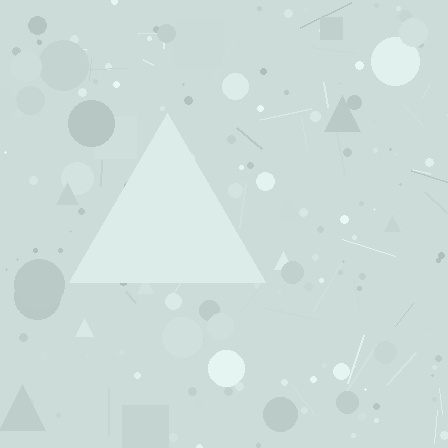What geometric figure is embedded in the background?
A triangle is embedded in the background.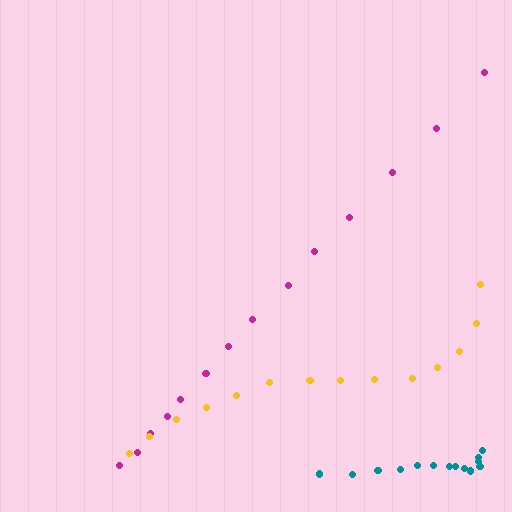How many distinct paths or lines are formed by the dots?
There are 3 distinct paths.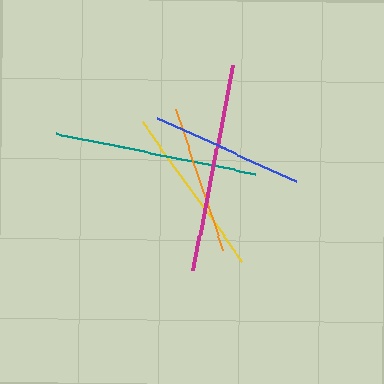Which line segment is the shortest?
The orange line is the shortest at approximately 149 pixels.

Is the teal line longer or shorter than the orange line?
The teal line is longer than the orange line.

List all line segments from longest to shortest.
From longest to shortest: magenta, teal, yellow, blue, orange.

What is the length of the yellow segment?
The yellow segment is approximately 171 pixels long.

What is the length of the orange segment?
The orange segment is approximately 149 pixels long.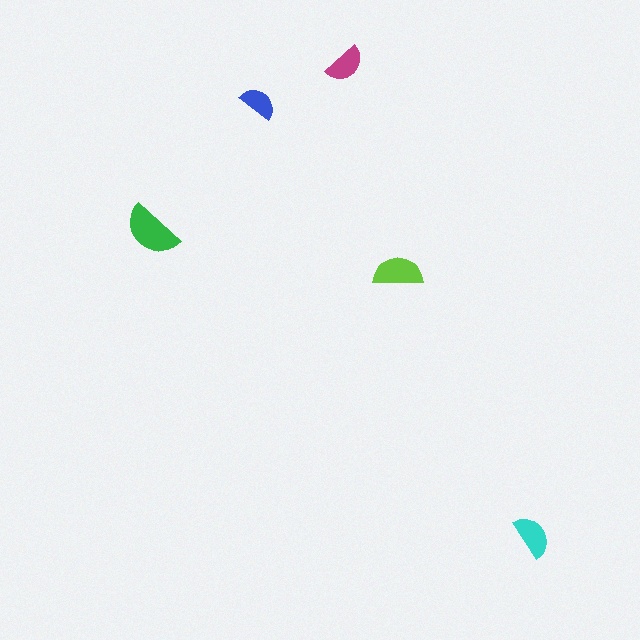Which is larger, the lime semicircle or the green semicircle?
The green one.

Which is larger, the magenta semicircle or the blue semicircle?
The magenta one.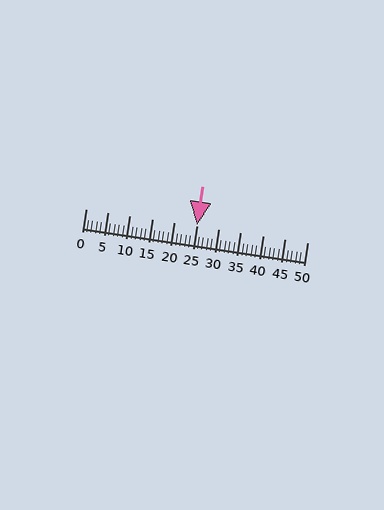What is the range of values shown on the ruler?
The ruler shows values from 0 to 50.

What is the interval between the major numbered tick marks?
The major tick marks are spaced 5 units apart.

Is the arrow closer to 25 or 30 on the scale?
The arrow is closer to 25.